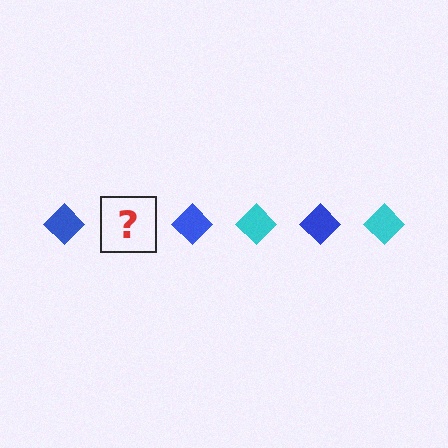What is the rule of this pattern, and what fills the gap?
The rule is that the pattern cycles through blue, cyan diamonds. The gap should be filled with a cyan diamond.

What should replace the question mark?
The question mark should be replaced with a cyan diamond.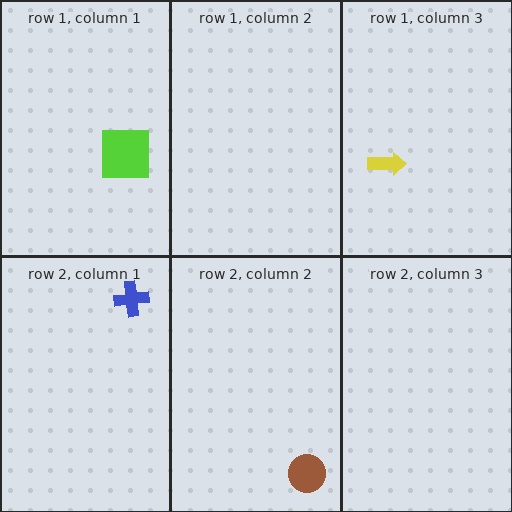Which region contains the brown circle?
The row 2, column 2 region.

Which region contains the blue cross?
The row 2, column 1 region.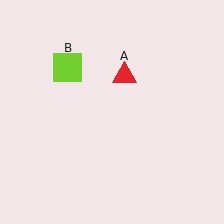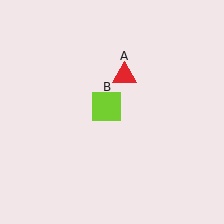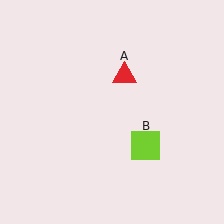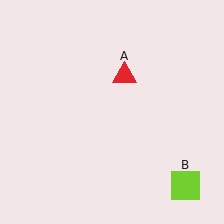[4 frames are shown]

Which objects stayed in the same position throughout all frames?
Red triangle (object A) remained stationary.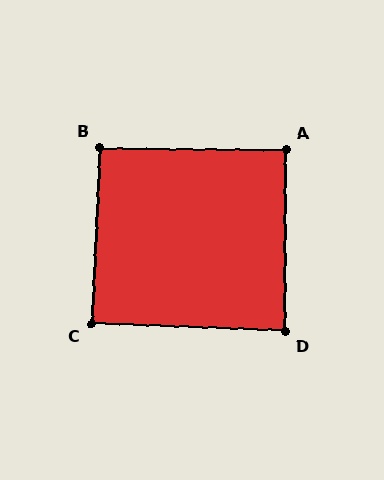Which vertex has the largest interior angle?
B, at approximately 92 degrees.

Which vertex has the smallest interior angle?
D, at approximately 88 degrees.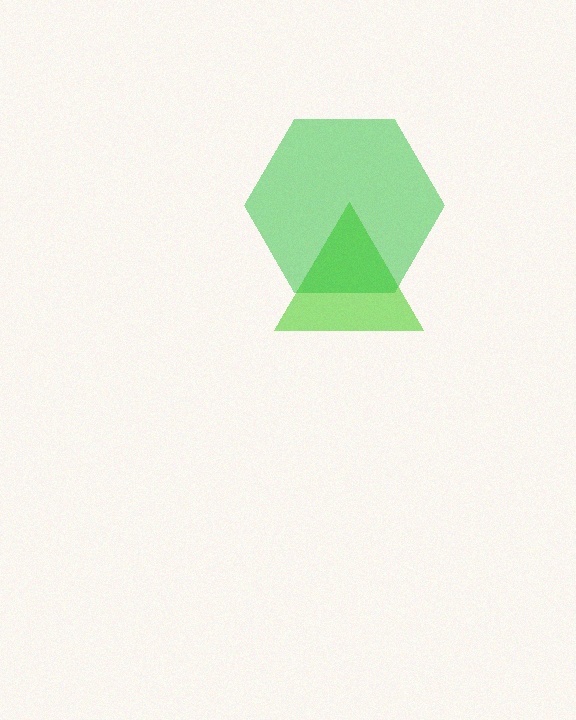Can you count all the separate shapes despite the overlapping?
Yes, there are 2 separate shapes.